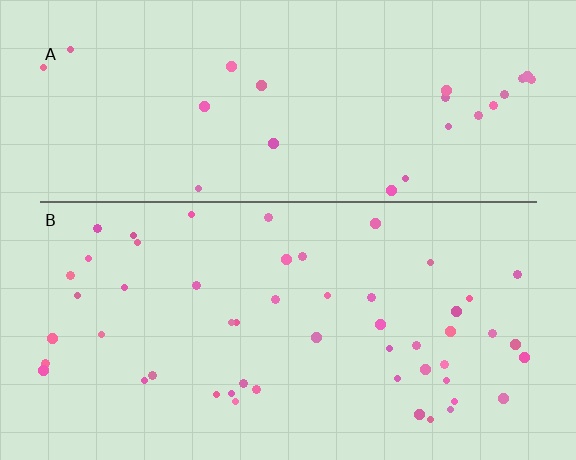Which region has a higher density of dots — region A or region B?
B (the bottom).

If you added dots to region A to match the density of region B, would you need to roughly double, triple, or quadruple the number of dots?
Approximately double.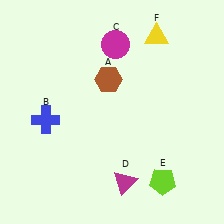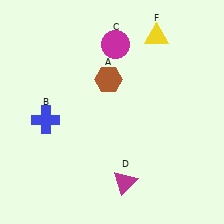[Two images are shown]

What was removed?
The lime pentagon (E) was removed in Image 2.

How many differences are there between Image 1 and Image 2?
There is 1 difference between the two images.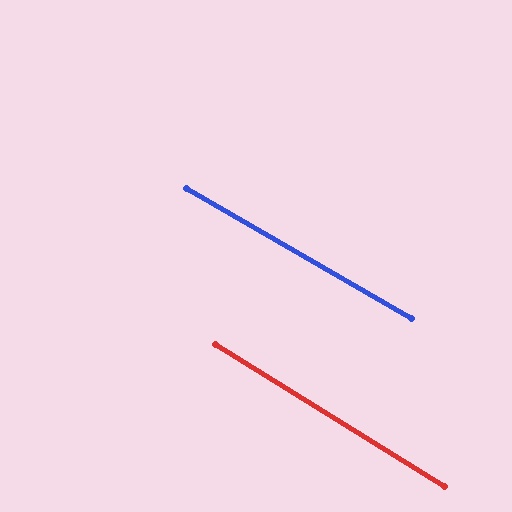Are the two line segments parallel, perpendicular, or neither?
Parallel — their directions differ by only 1.7°.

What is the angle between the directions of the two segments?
Approximately 2 degrees.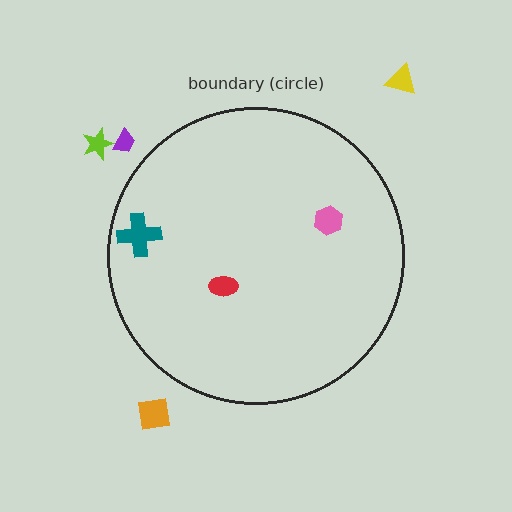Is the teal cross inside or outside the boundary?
Inside.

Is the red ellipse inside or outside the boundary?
Inside.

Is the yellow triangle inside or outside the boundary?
Outside.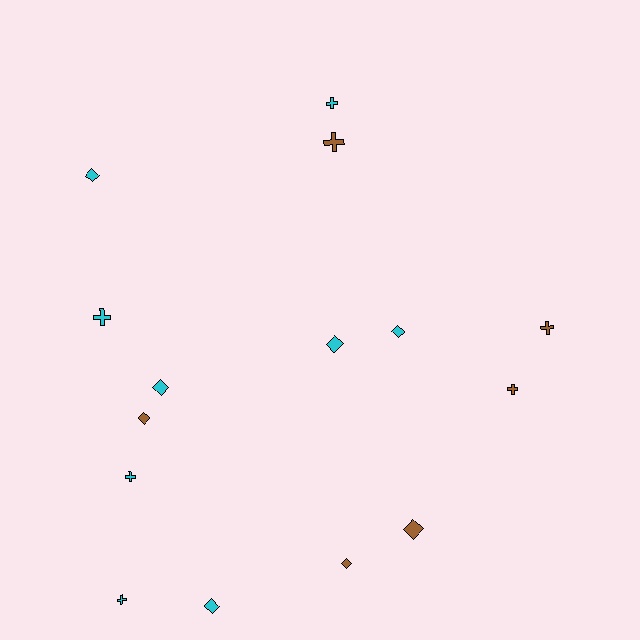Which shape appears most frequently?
Diamond, with 8 objects.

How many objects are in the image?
There are 15 objects.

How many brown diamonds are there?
There are 3 brown diamonds.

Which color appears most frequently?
Cyan, with 9 objects.